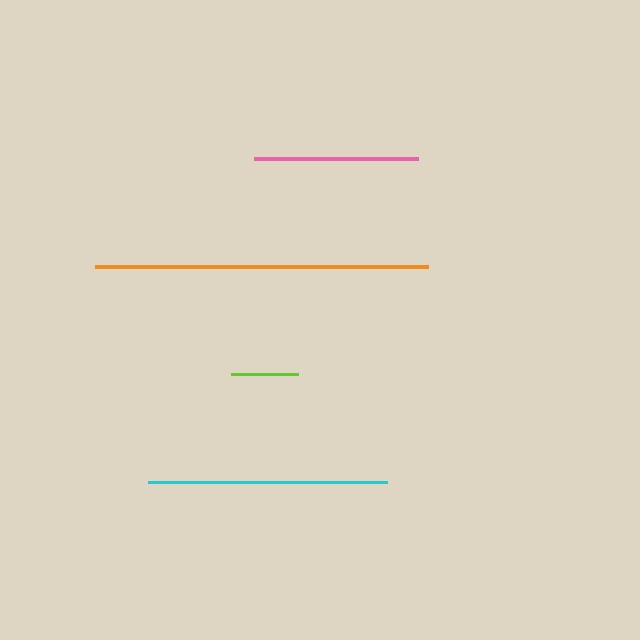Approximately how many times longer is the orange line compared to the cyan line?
The orange line is approximately 1.4 times the length of the cyan line.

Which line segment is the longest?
The orange line is the longest at approximately 333 pixels.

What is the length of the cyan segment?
The cyan segment is approximately 239 pixels long.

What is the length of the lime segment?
The lime segment is approximately 66 pixels long.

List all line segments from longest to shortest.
From longest to shortest: orange, cyan, pink, lime.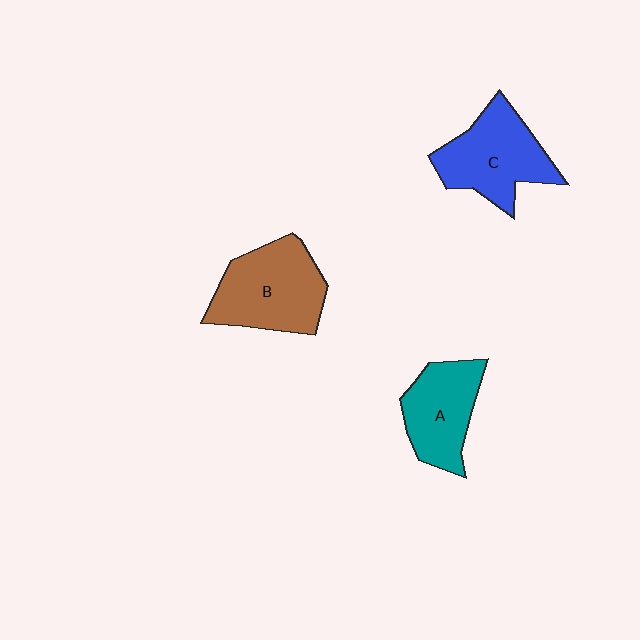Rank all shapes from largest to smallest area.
From largest to smallest: B (brown), C (blue), A (teal).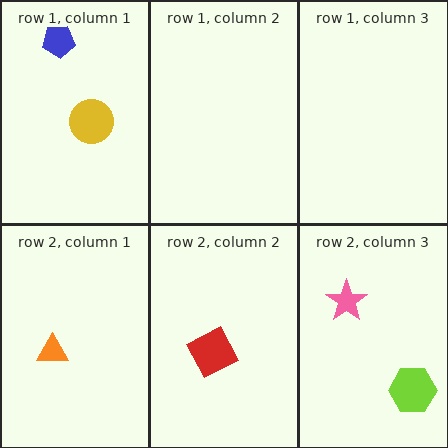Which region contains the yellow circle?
The row 1, column 1 region.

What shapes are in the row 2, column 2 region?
The red square.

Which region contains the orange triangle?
The row 2, column 1 region.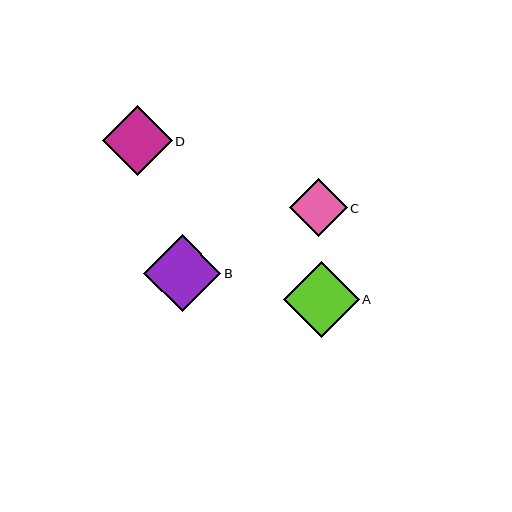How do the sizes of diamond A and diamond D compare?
Diamond A and diamond D are approximately the same size.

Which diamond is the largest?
Diamond B is the largest with a size of approximately 77 pixels.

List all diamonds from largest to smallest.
From largest to smallest: B, A, D, C.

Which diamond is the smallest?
Diamond C is the smallest with a size of approximately 58 pixels.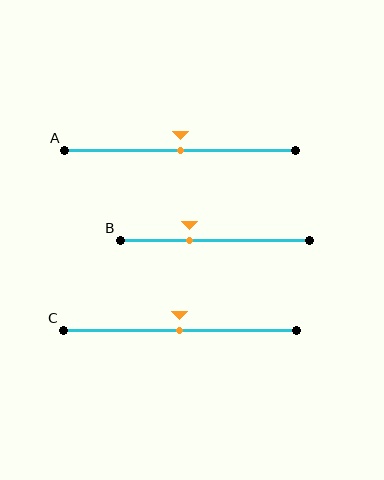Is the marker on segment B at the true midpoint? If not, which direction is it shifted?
No, the marker on segment B is shifted to the left by about 13% of the segment length.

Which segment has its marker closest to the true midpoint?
Segment A has its marker closest to the true midpoint.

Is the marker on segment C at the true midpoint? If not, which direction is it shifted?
Yes, the marker on segment C is at the true midpoint.